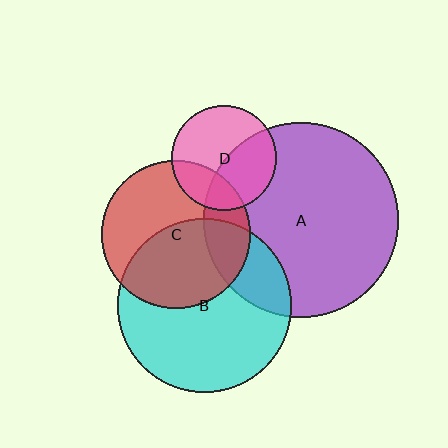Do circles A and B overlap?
Yes.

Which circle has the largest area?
Circle A (purple).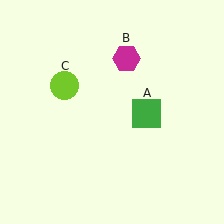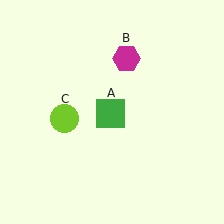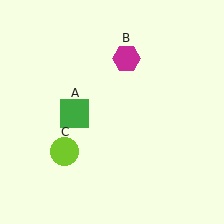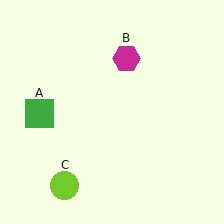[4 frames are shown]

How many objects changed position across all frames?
2 objects changed position: green square (object A), lime circle (object C).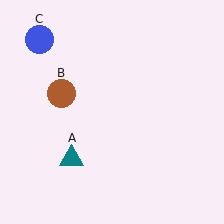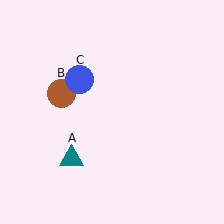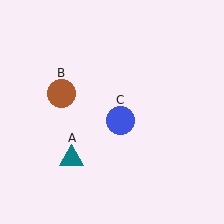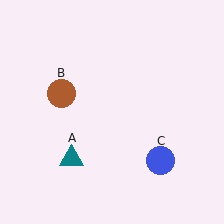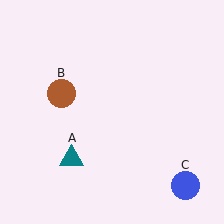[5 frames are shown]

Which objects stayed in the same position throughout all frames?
Teal triangle (object A) and brown circle (object B) remained stationary.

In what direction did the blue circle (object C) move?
The blue circle (object C) moved down and to the right.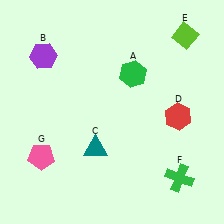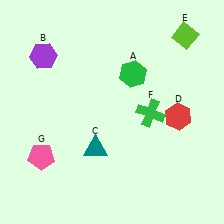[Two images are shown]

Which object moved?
The green cross (F) moved up.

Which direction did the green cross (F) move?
The green cross (F) moved up.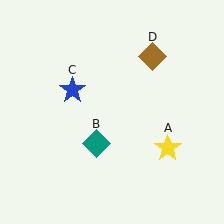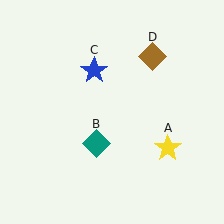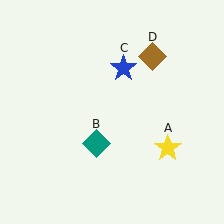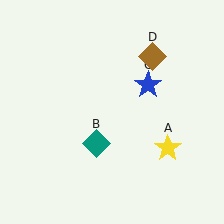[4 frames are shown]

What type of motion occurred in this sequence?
The blue star (object C) rotated clockwise around the center of the scene.